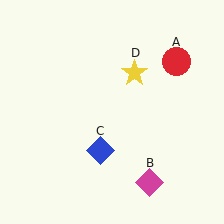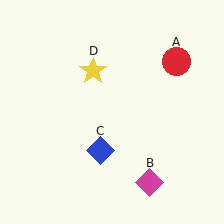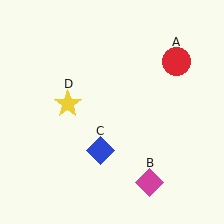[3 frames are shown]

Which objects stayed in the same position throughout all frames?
Red circle (object A) and magenta diamond (object B) and blue diamond (object C) remained stationary.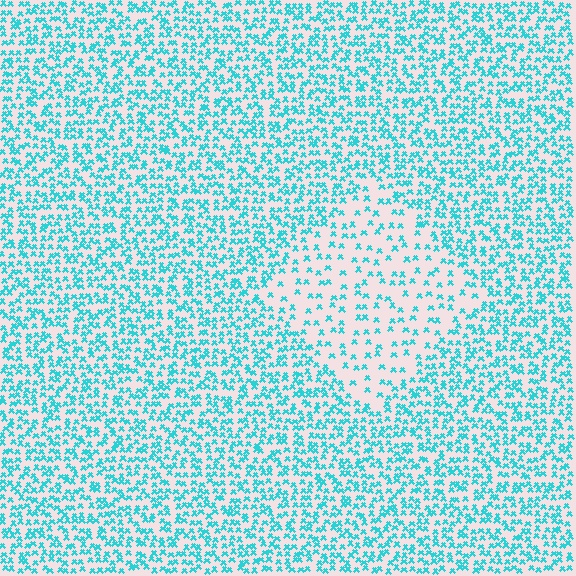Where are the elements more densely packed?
The elements are more densely packed outside the diamond boundary.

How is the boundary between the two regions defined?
The boundary is defined by a change in element density (approximately 2.4x ratio). All elements are the same color, size, and shape.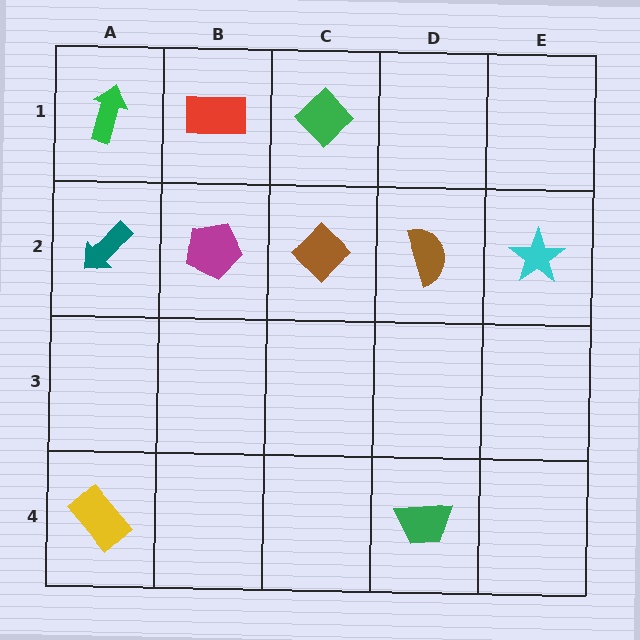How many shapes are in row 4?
2 shapes.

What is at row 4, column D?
A green trapezoid.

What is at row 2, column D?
A brown semicircle.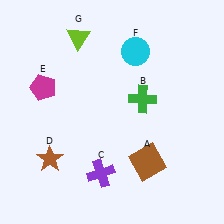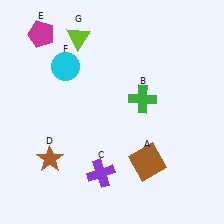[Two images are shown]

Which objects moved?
The objects that moved are: the magenta pentagon (E), the cyan circle (F).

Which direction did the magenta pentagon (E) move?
The magenta pentagon (E) moved up.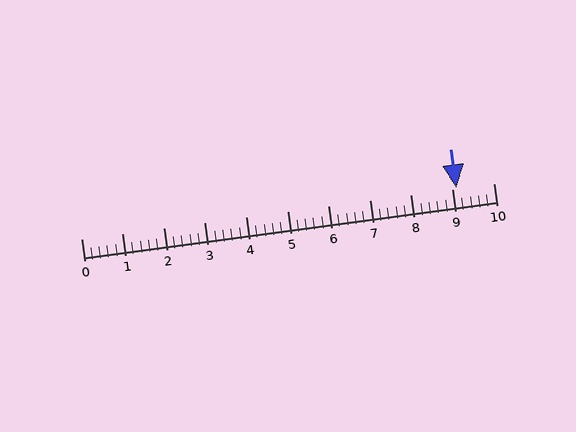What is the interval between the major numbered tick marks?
The major tick marks are spaced 1 units apart.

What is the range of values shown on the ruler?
The ruler shows values from 0 to 10.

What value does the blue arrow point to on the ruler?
The blue arrow points to approximately 9.1.